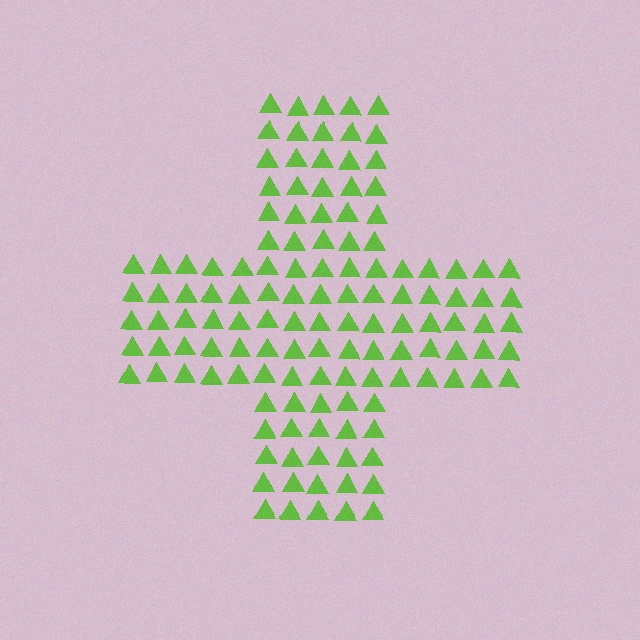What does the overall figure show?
The overall figure shows a cross.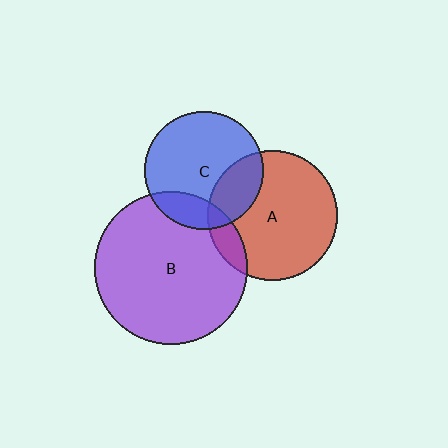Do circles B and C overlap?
Yes.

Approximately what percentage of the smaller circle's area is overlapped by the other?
Approximately 20%.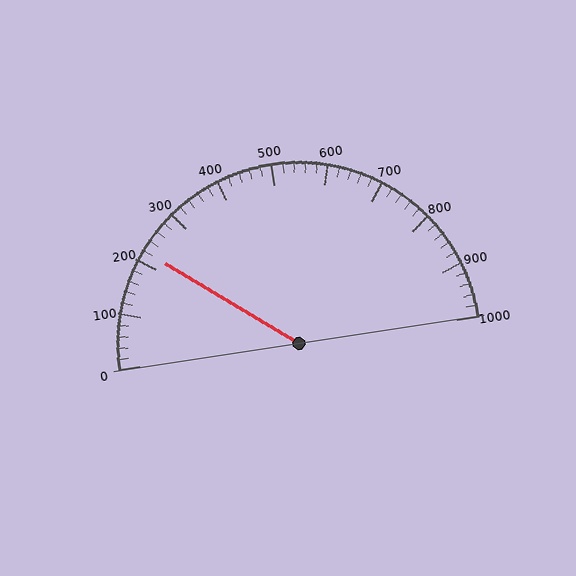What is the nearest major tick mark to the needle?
The nearest major tick mark is 200.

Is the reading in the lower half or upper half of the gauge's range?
The reading is in the lower half of the range (0 to 1000).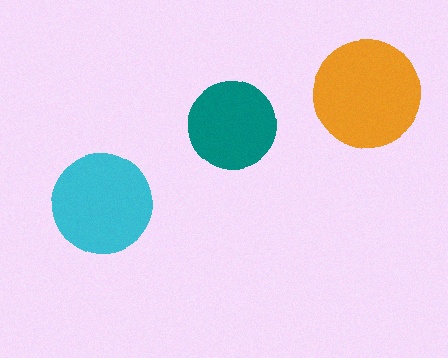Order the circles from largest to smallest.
the orange one, the cyan one, the teal one.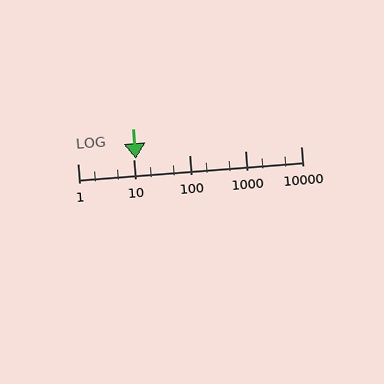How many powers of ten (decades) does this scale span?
The scale spans 4 decades, from 1 to 10000.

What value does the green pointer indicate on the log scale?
The pointer indicates approximately 11.